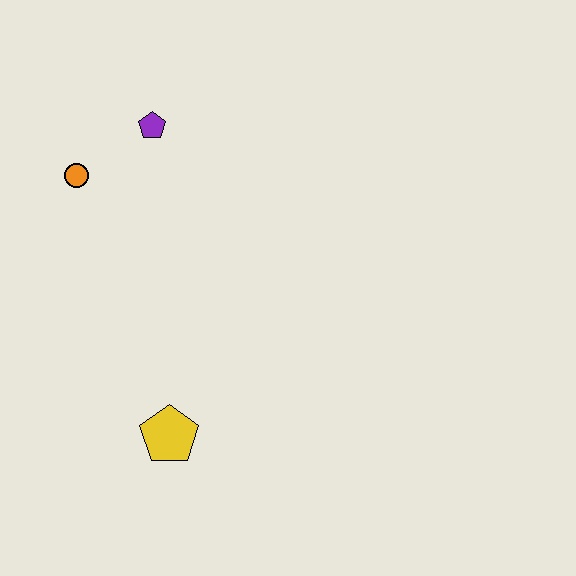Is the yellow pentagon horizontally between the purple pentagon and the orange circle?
No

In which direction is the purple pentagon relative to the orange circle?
The purple pentagon is to the right of the orange circle.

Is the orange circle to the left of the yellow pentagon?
Yes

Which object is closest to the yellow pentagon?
The orange circle is closest to the yellow pentagon.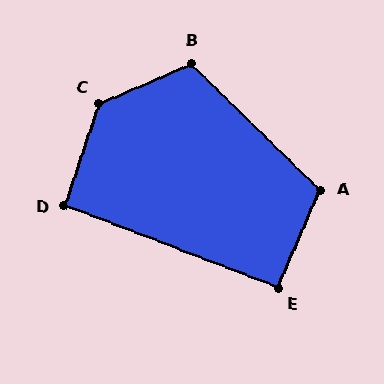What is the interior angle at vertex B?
Approximately 112 degrees (obtuse).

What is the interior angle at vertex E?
Approximately 93 degrees (approximately right).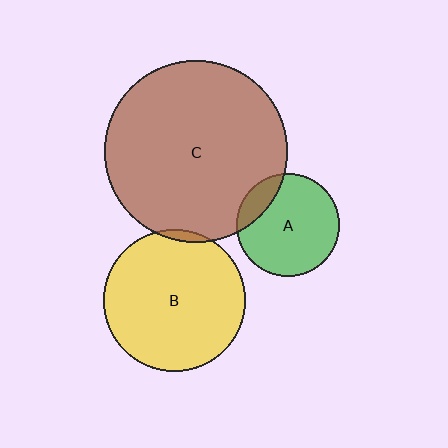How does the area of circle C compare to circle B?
Approximately 1.7 times.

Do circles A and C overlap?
Yes.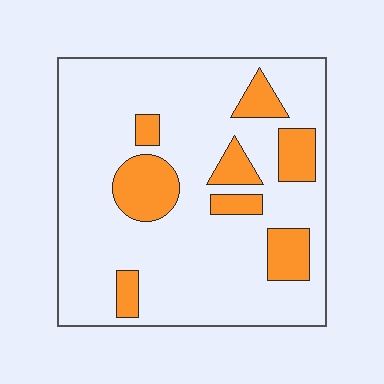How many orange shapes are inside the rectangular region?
8.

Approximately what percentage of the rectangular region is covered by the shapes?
Approximately 20%.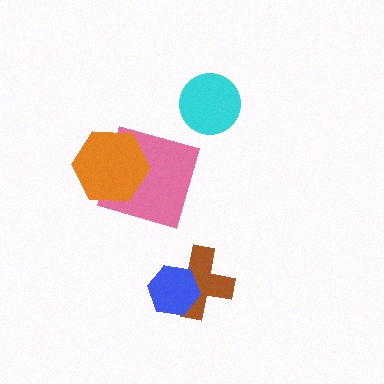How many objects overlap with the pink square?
1 object overlaps with the pink square.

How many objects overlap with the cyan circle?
0 objects overlap with the cyan circle.